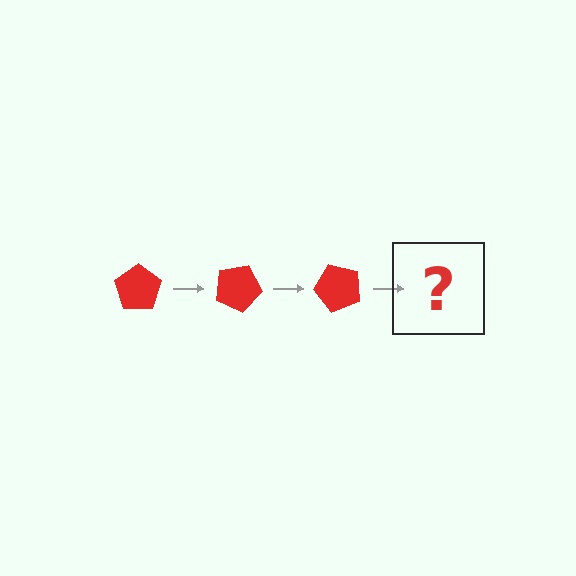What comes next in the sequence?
The next element should be a red pentagon rotated 75 degrees.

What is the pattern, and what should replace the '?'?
The pattern is that the pentagon rotates 25 degrees each step. The '?' should be a red pentagon rotated 75 degrees.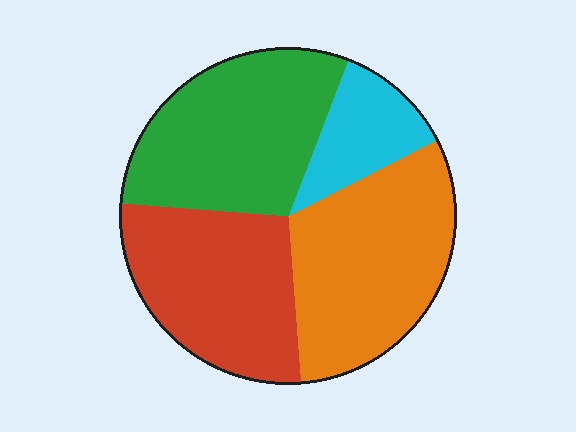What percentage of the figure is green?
Green covers about 30% of the figure.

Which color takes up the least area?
Cyan, at roughly 10%.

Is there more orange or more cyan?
Orange.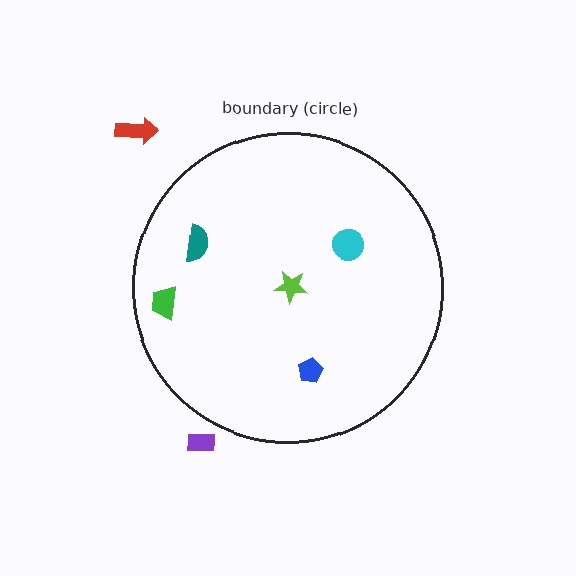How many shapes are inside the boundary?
5 inside, 2 outside.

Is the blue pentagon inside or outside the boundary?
Inside.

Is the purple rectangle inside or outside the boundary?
Outside.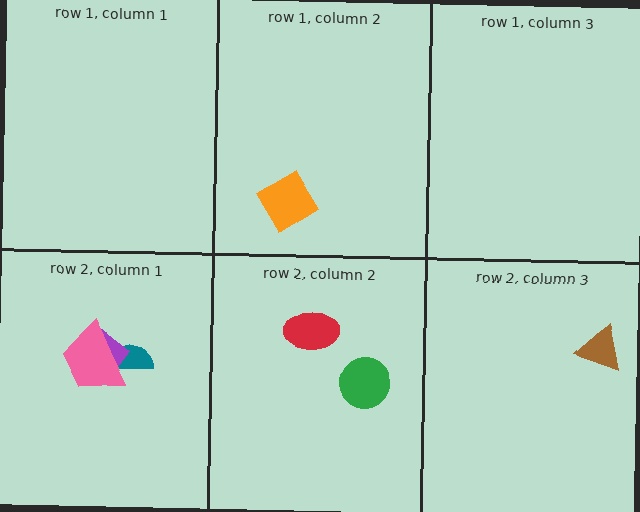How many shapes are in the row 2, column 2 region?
2.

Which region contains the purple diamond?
The row 2, column 1 region.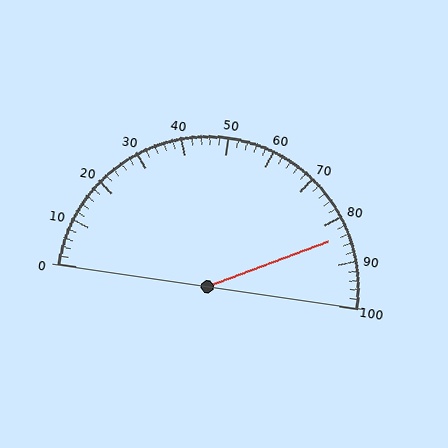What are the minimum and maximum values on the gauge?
The gauge ranges from 0 to 100.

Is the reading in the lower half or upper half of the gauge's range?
The reading is in the upper half of the range (0 to 100).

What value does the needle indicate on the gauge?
The needle indicates approximately 84.